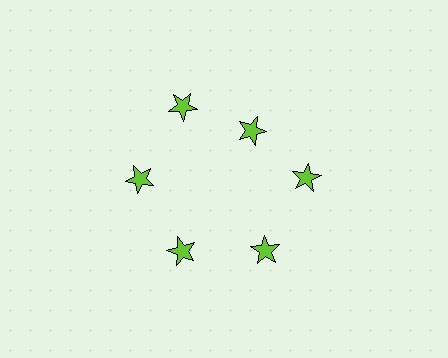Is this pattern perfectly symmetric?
No. The 6 lime stars are arranged in a ring, but one element near the 1 o'clock position is pulled inward toward the center, breaking the 6-fold rotational symmetry.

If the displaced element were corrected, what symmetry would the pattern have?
It would have 6-fold rotational symmetry — the pattern would map onto itself every 60 degrees.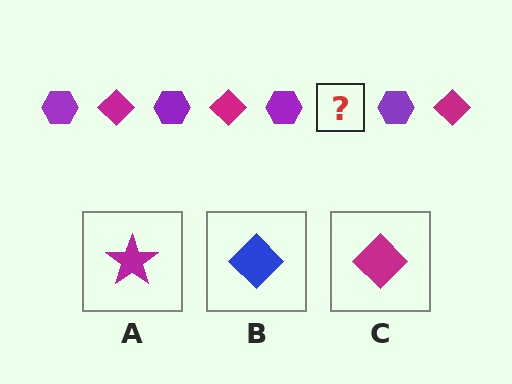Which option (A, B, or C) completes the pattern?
C.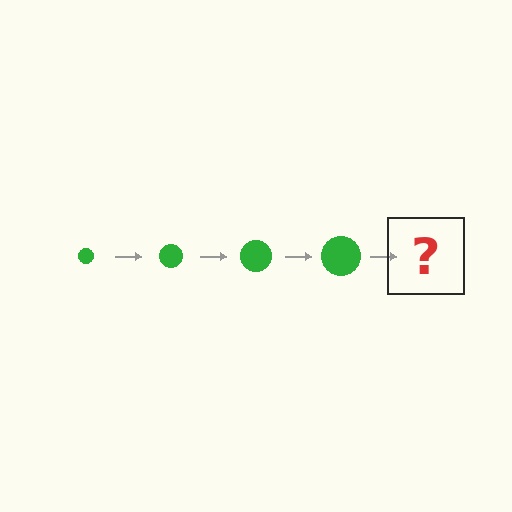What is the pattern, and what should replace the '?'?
The pattern is that the circle gets progressively larger each step. The '?' should be a green circle, larger than the previous one.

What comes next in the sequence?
The next element should be a green circle, larger than the previous one.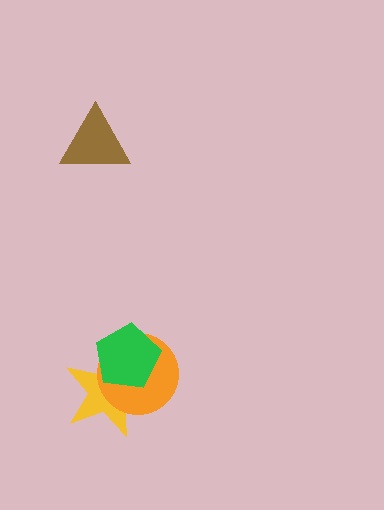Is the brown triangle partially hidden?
No, no other shape covers it.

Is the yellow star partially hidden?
Yes, it is partially covered by another shape.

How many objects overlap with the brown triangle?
0 objects overlap with the brown triangle.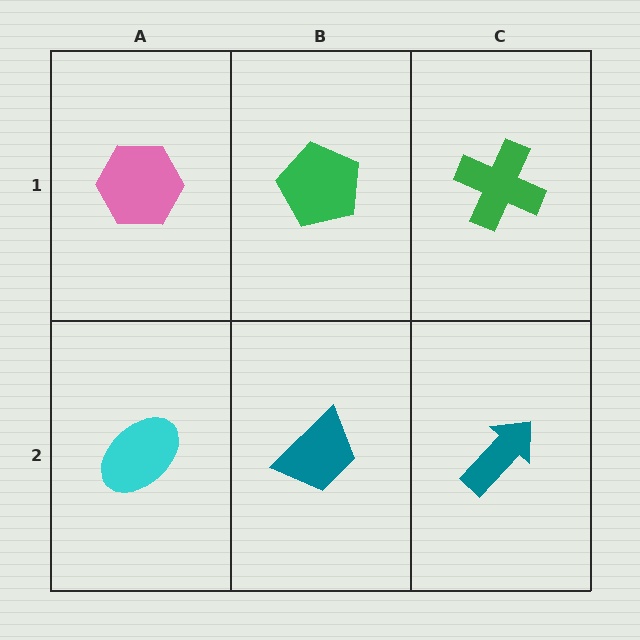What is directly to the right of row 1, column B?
A green cross.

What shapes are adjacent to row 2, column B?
A green pentagon (row 1, column B), a cyan ellipse (row 2, column A), a teal arrow (row 2, column C).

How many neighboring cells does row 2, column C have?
2.